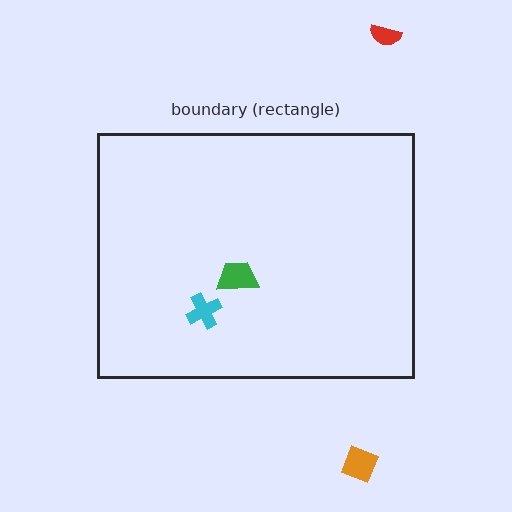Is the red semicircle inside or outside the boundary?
Outside.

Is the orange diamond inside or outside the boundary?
Outside.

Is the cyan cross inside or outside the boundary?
Inside.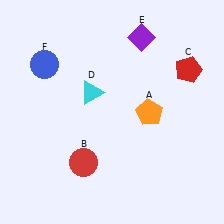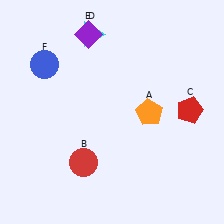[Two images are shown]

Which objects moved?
The objects that moved are: the red pentagon (C), the cyan triangle (D), the purple diamond (E).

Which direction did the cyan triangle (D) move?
The cyan triangle (D) moved up.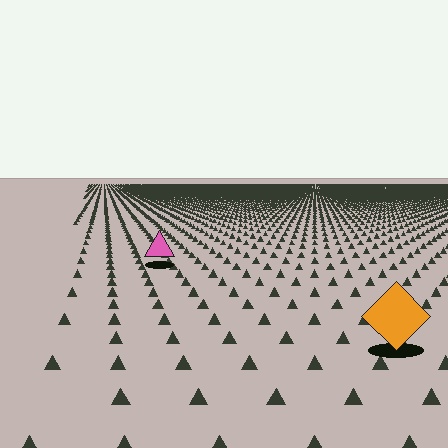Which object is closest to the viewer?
The orange diamond is closest. The texture marks near it are larger and more spread out.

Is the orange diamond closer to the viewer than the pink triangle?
Yes. The orange diamond is closer — you can tell from the texture gradient: the ground texture is coarser near it.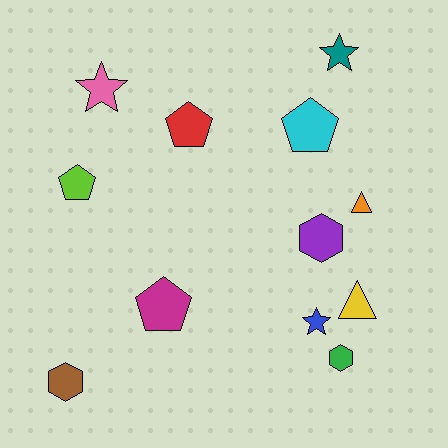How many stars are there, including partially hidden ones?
There are 3 stars.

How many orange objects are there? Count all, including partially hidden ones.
There is 1 orange object.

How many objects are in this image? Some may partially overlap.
There are 12 objects.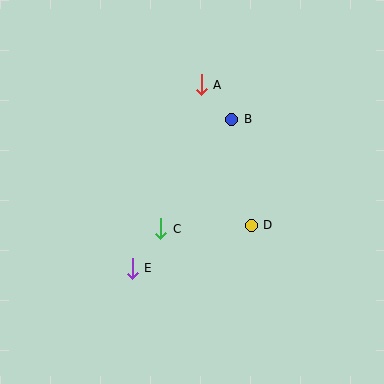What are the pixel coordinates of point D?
Point D is at (251, 225).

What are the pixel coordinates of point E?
Point E is at (132, 268).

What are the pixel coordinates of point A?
Point A is at (201, 85).